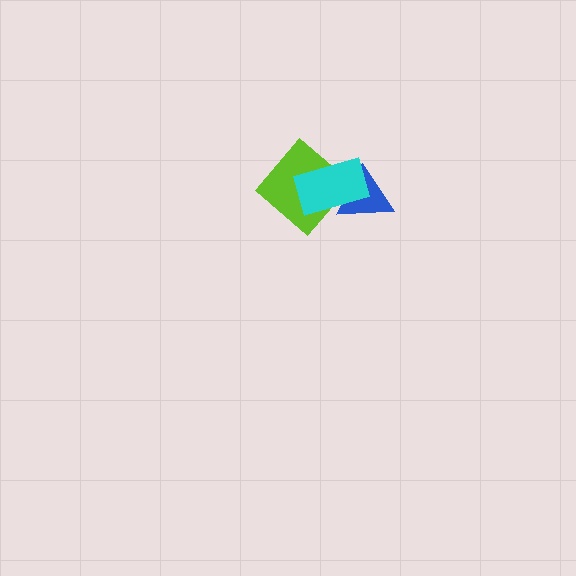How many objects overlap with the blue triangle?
1 object overlaps with the blue triangle.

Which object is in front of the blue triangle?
The cyan rectangle is in front of the blue triangle.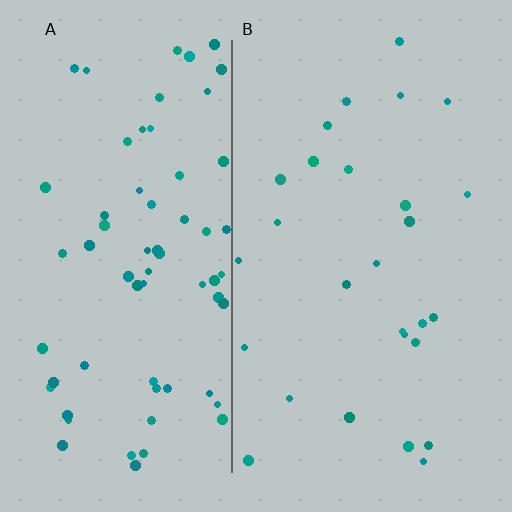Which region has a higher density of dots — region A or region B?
A (the left).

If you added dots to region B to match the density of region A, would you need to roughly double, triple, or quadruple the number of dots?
Approximately double.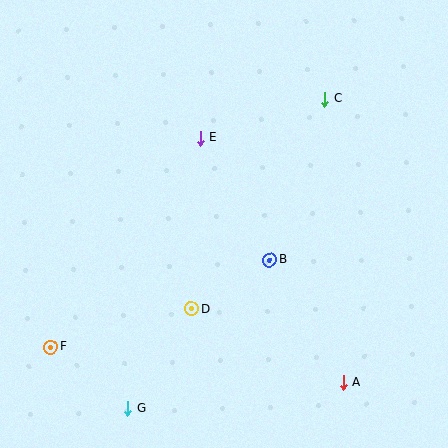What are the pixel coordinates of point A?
Point A is at (343, 383).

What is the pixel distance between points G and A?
The distance between G and A is 217 pixels.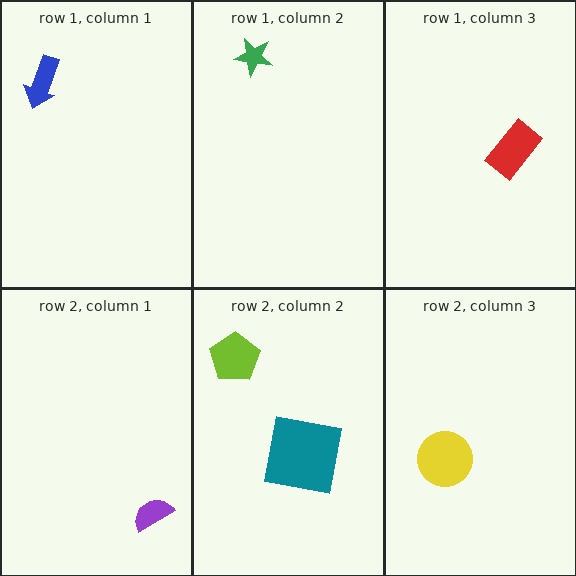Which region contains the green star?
The row 1, column 2 region.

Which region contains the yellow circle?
The row 2, column 3 region.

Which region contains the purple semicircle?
The row 2, column 1 region.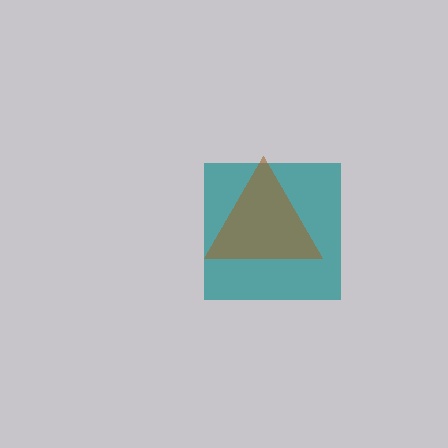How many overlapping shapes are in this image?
There are 2 overlapping shapes in the image.